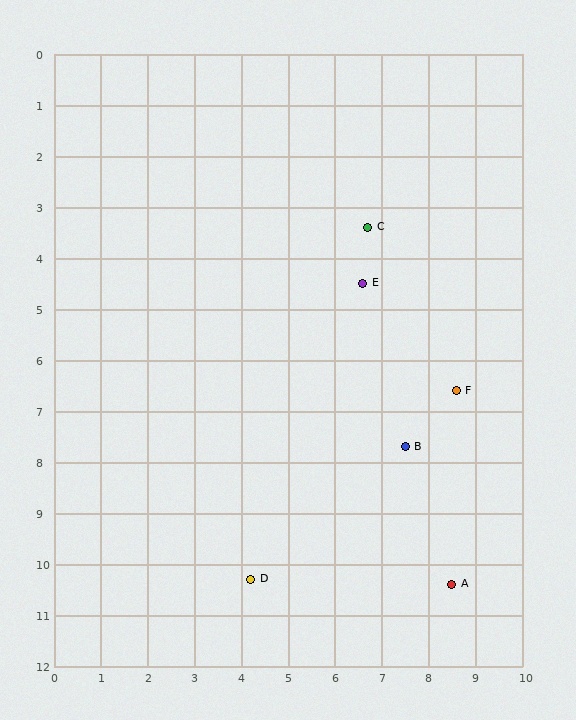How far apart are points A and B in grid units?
Points A and B are about 2.9 grid units apart.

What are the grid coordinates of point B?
Point B is at approximately (7.5, 7.7).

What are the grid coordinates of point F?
Point F is at approximately (8.6, 6.6).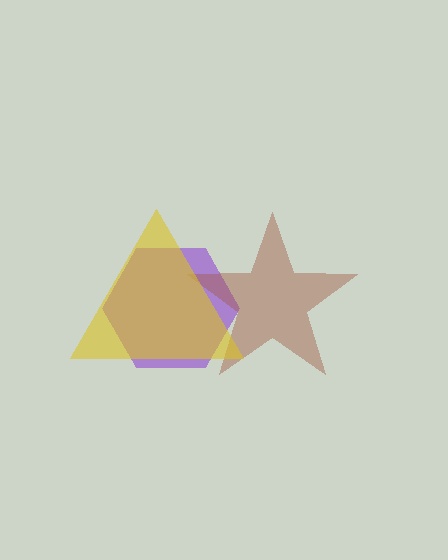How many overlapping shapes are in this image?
There are 3 overlapping shapes in the image.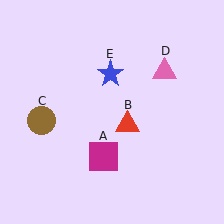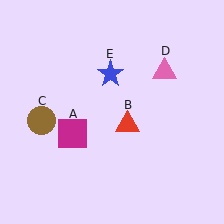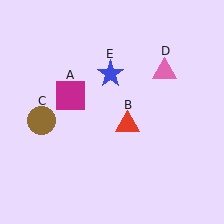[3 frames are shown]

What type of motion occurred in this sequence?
The magenta square (object A) rotated clockwise around the center of the scene.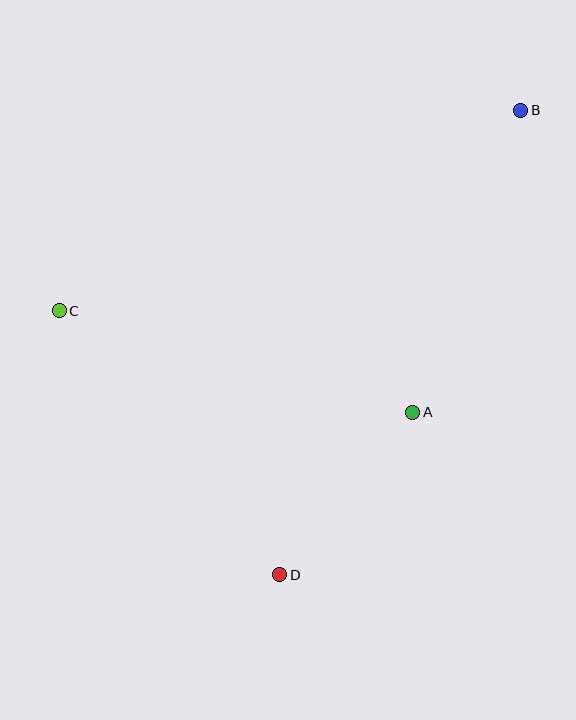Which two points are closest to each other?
Points A and D are closest to each other.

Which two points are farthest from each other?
Points B and D are farthest from each other.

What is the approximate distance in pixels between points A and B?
The distance between A and B is approximately 320 pixels.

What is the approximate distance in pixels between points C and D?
The distance between C and D is approximately 344 pixels.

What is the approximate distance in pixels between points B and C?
The distance between B and C is approximately 503 pixels.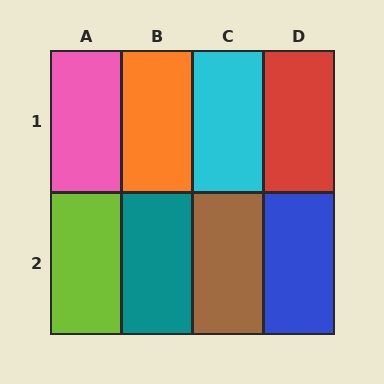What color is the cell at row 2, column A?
Lime.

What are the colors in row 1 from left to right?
Pink, orange, cyan, red.